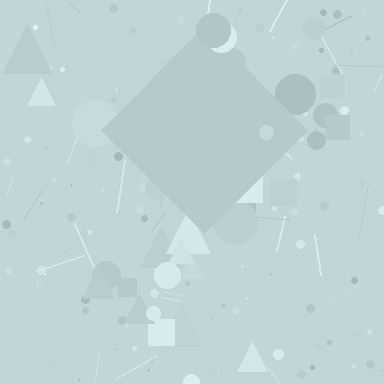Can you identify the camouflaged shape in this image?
The camouflaged shape is a diamond.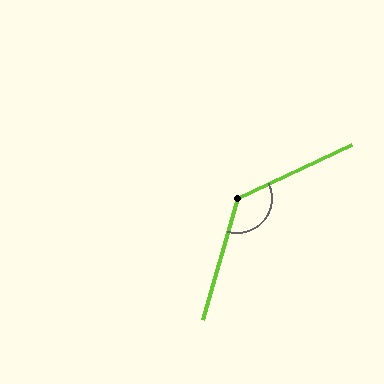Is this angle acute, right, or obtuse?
It is obtuse.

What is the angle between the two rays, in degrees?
Approximately 131 degrees.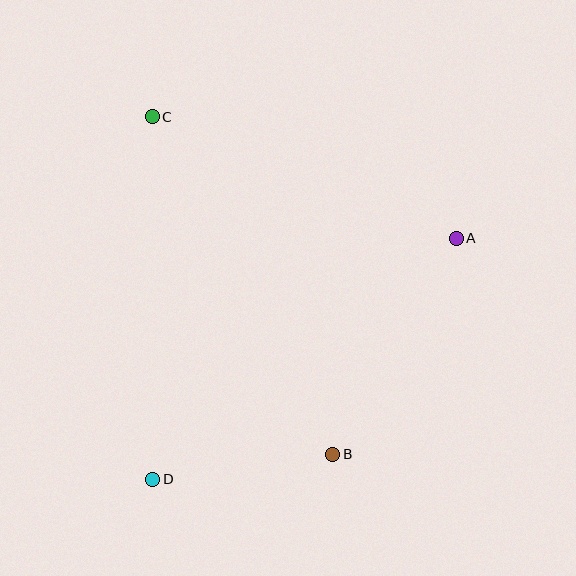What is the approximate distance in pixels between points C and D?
The distance between C and D is approximately 362 pixels.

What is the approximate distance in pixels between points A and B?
The distance between A and B is approximately 249 pixels.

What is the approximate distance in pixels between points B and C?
The distance between B and C is approximately 383 pixels.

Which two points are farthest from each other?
Points A and D are farthest from each other.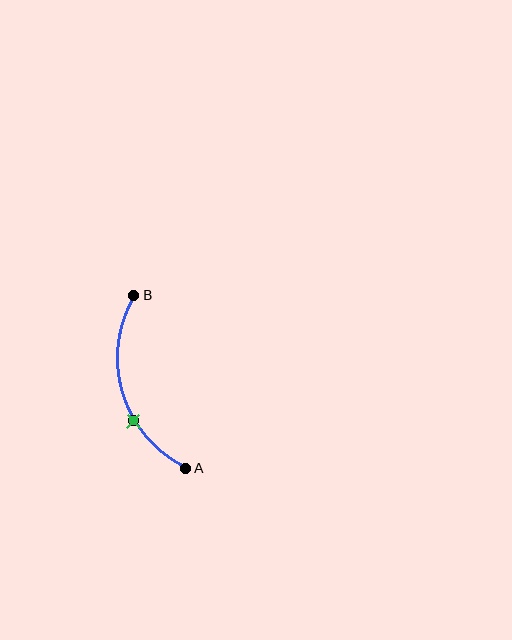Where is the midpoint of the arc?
The arc midpoint is the point on the curve farthest from the straight line joining A and B. It sits to the left of that line.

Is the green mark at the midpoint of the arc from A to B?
No. The green mark lies on the arc but is closer to endpoint A. The arc midpoint would be at the point on the curve equidistant along the arc from both A and B.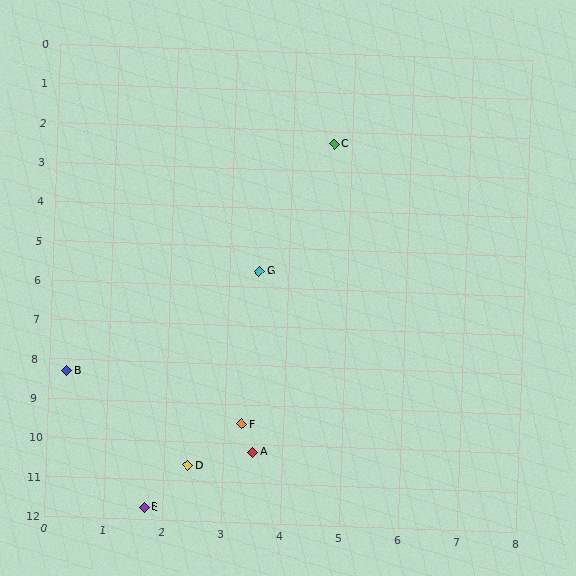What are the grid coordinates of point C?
Point C is at approximately (4.7, 2.3).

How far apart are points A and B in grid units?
Points A and B are about 3.7 grid units apart.